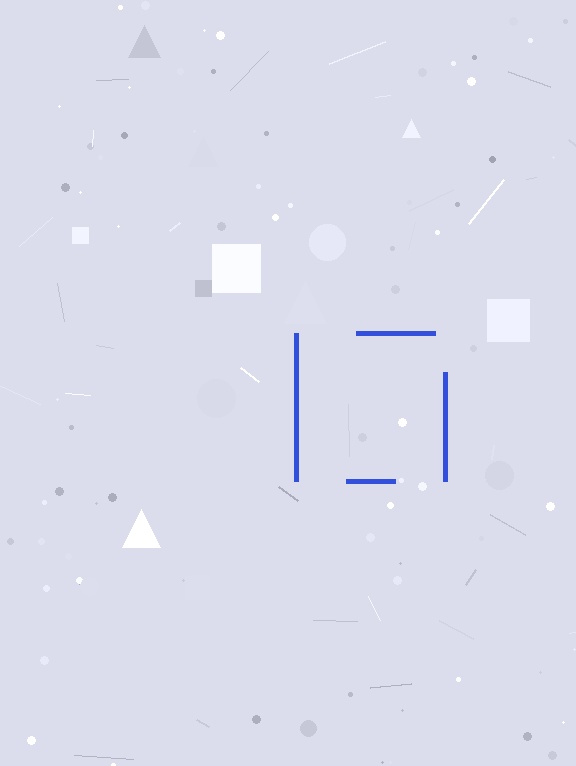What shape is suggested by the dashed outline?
The dashed outline suggests a square.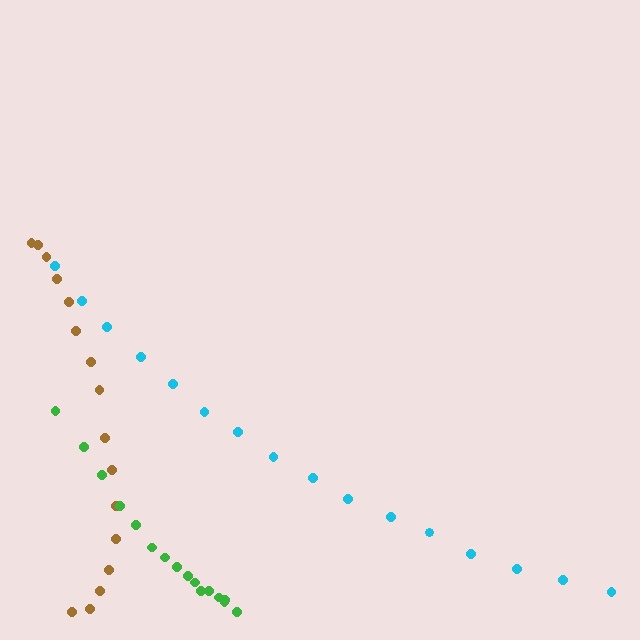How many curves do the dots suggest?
There are 3 distinct paths.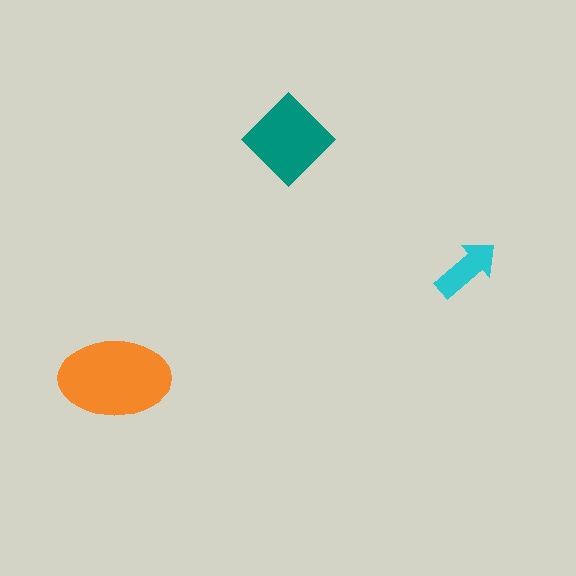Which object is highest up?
The teal diamond is topmost.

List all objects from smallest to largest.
The cyan arrow, the teal diamond, the orange ellipse.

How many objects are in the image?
There are 3 objects in the image.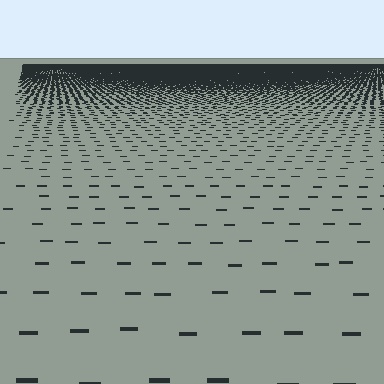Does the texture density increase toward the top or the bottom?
Density increases toward the top.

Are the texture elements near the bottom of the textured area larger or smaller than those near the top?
Larger. Near the bottom, elements are closer to the viewer and appear at a bigger on-screen size.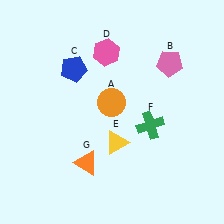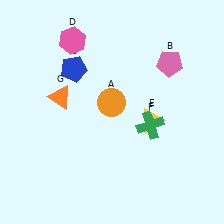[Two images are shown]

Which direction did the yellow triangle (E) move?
The yellow triangle (E) moved right.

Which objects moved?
The objects that moved are: the pink hexagon (D), the yellow triangle (E), the orange triangle (G).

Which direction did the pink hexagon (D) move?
The pink hexagon (D) moved left.